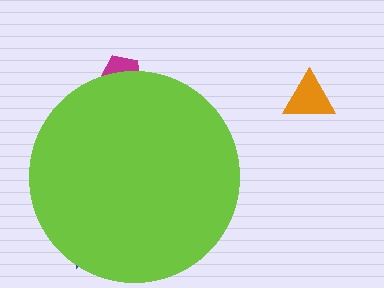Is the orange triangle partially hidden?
No, the orange triangle is fully visible.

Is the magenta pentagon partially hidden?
Yes, the magenta pentagon is partially hidden behind the lime circle.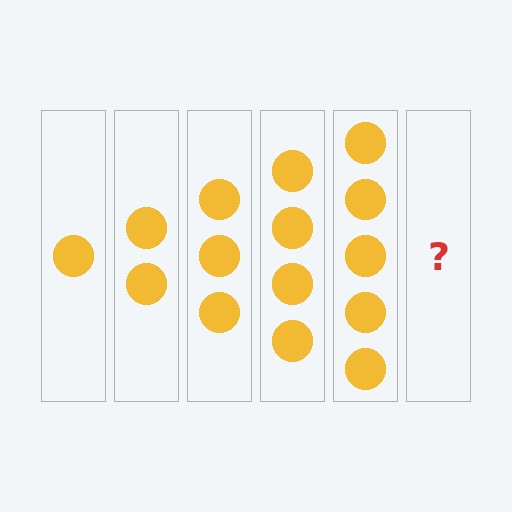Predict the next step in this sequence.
The next step is 6 circles.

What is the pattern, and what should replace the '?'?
The pattern is that each step adds one more circle. The '?' should be 6 circles.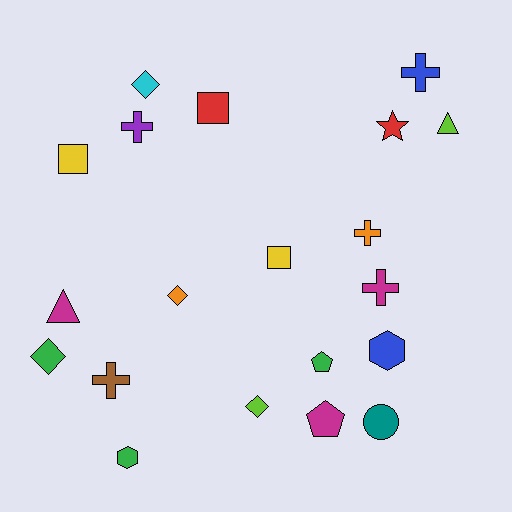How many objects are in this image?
There are 20 objects.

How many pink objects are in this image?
There are no pink objects.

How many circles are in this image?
There is 1 circle.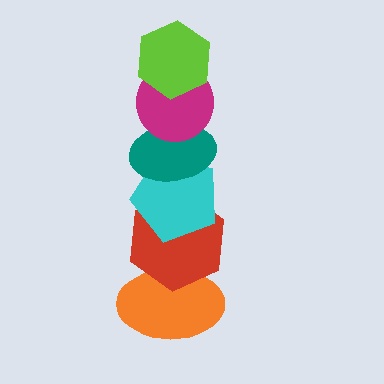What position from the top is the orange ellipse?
The orange ellipse is 6th from the top.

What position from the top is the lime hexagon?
The lime hexagon is 1st from the top.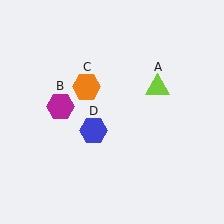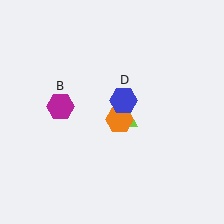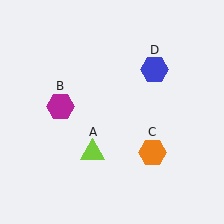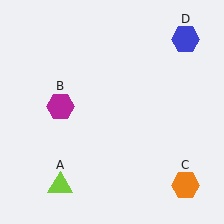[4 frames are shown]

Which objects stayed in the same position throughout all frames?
Magenta hexagon (object B) remained stationary.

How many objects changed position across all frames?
3 objects changed position: lime triangle (object A), orange hexagon (object C), blue hexagon (object D).